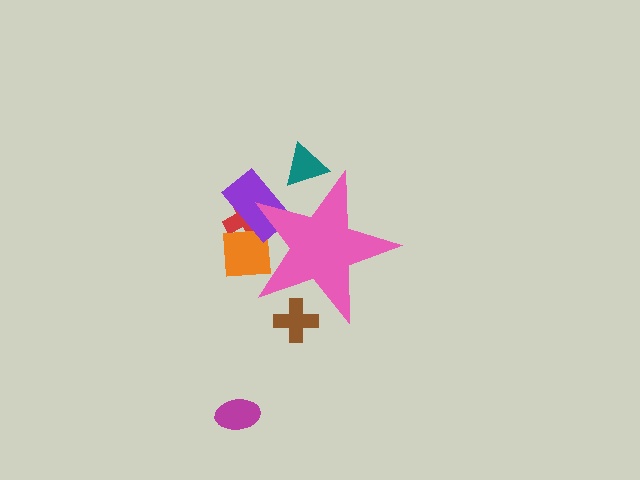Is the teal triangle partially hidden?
Yes, the teal triangle is partially hidden behind the pink star.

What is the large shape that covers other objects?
A pink star.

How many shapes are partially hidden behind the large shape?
5 shapes are partially hidden.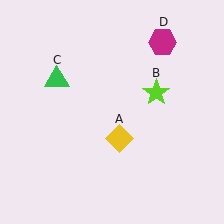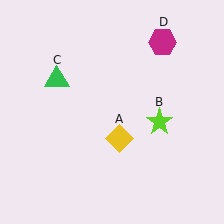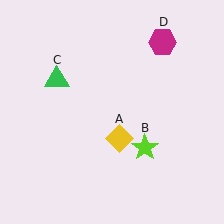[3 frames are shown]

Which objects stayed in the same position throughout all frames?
Yellow diamond (object A) and green triangle (object C) and magenta hexagon (object D) remained stationary.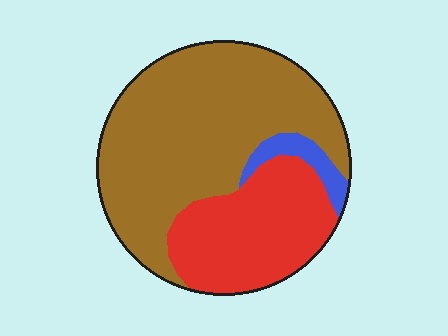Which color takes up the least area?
Blue, at roughly 5%.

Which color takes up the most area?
Brown, at roughly 65%.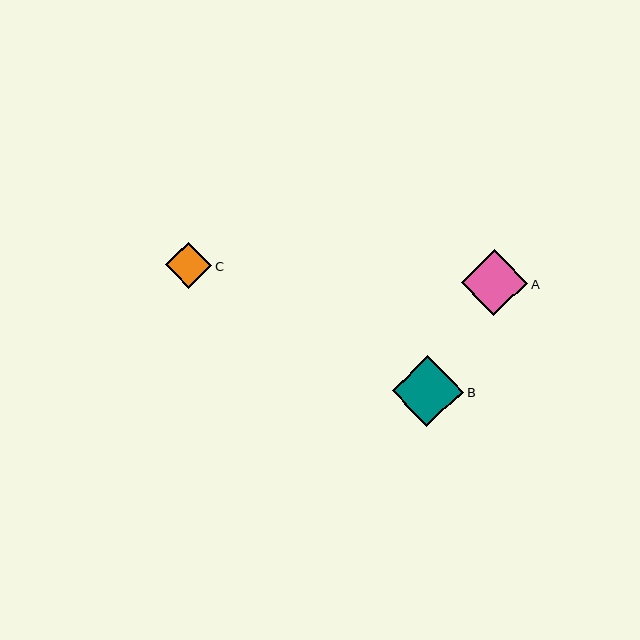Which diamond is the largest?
Diamond B is the largest with a size of approximately 71 pixels.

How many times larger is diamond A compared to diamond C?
Diamond A is approximately 1.4 times the size of diamond C.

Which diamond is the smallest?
Diamond C is the smallest with a size of approximately 47 pixels.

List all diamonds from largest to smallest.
From largest to smallest: B, A, C.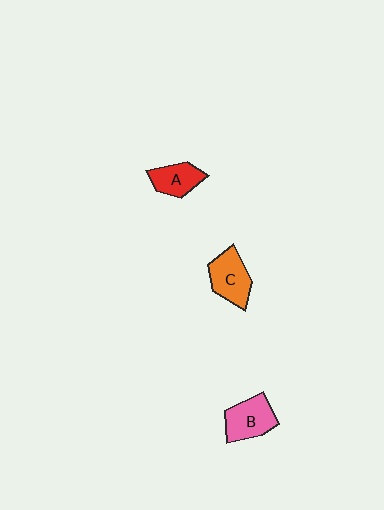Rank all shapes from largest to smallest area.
From largest to smallest: B (pink), C (orange), A (red).